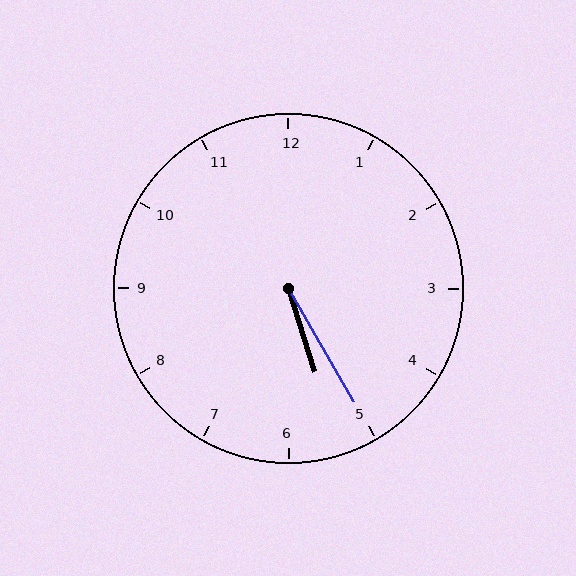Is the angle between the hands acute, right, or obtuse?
It is acute.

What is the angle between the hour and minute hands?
Approximately 12 degrees.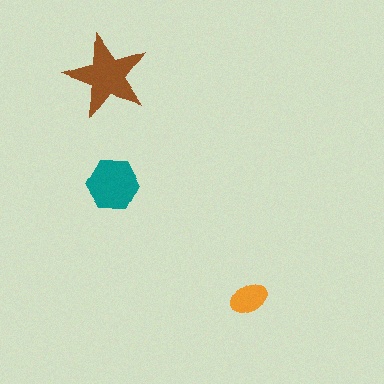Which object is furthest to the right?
The orange ellipse is rightmost.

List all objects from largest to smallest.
The brown star, the teal hexagon, the orange ellipse.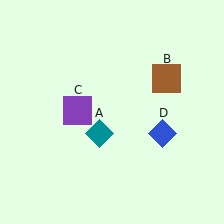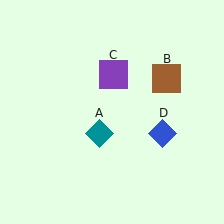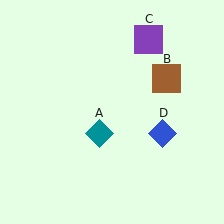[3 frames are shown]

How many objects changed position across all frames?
1 object changed position: purple square (object C).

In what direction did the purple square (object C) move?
The purple square (object C) moved up and to the right.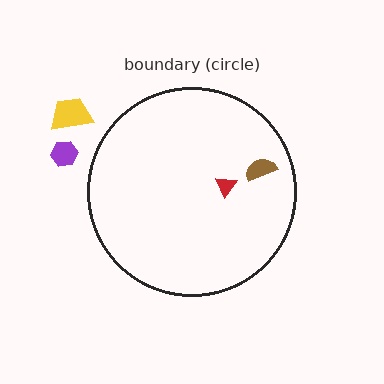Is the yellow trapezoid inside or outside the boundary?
Outside.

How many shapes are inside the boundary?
2 inside, 2 outside.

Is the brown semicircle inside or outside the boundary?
Inside.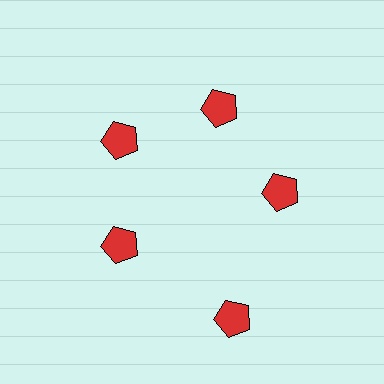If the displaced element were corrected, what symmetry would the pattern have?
It would have 5-fold rotational symmetry — the pattern would map onto itself every 72 degrees.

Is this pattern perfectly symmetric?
No. The 5 red pentagons are arranged in a ring, but one element near the 5 o'clock position is pushed outward from the center, breaking the 5-fold rotational symmetry.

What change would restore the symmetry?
The symmetry would be restored by moving it inward, back onto the ring so that all 5 pentagons sit at equal angles and equal distance from the center.